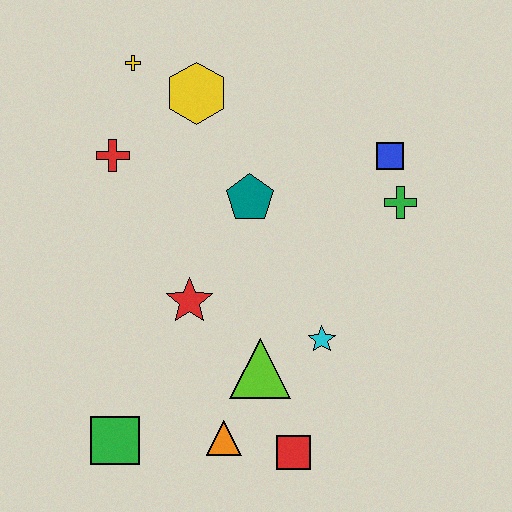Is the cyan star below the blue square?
Yes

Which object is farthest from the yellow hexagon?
The red square is farthest from the yellow hexagon.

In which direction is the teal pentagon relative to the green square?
The teal pentagon is above the green square.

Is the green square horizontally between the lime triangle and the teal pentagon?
No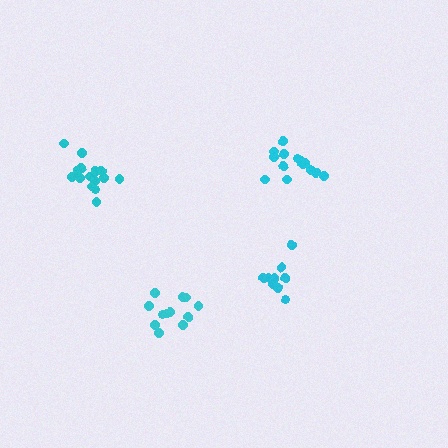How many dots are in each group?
Group 1: 15 dots, Group 2: 12 dots, Group 3: 14 dots, Group 4: 10 dots (51 total).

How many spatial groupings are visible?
There are 4 spatial groupings.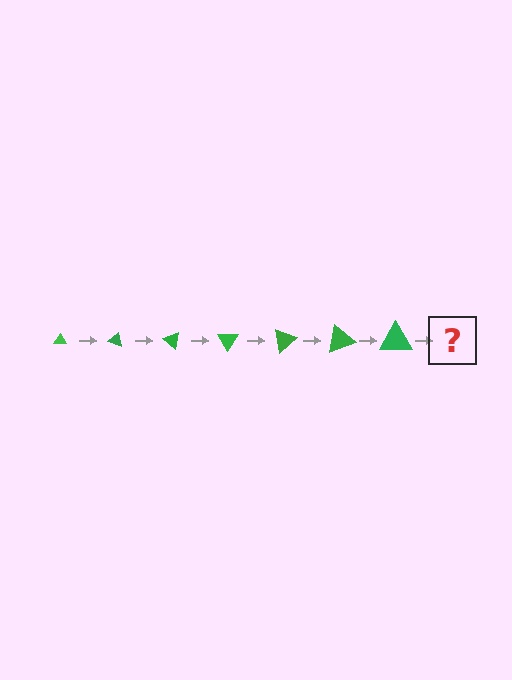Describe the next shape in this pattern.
It should be a triangle, larger than the previous one and rotated 140 degrees from the start.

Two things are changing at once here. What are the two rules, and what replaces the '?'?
The two rules are that the triangle grows larger each step and it rotates 20 degrees each step. The '?' should be a triangle, larger than the previous one and rotated 140 degrees from the start.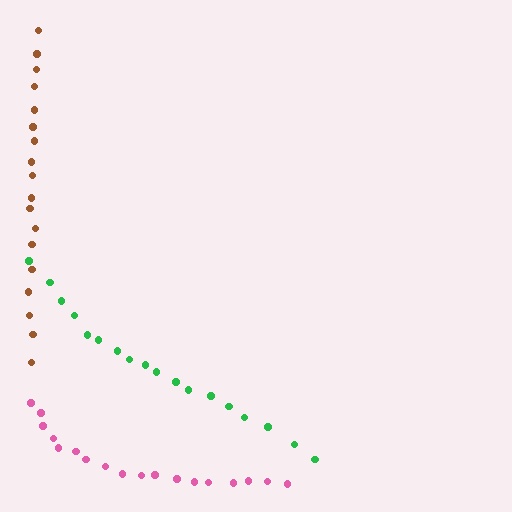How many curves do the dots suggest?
There are 3 distinct paths.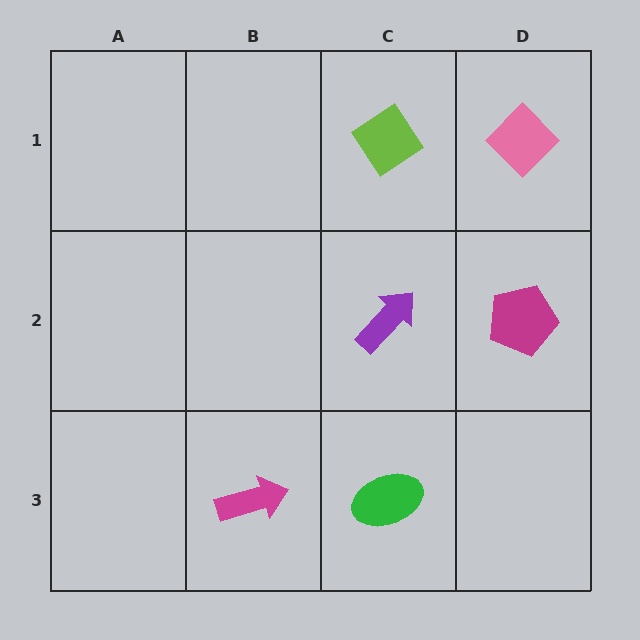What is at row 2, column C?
A purple arrow.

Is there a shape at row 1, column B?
No, that cell is empty.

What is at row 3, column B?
A magenta arrow.